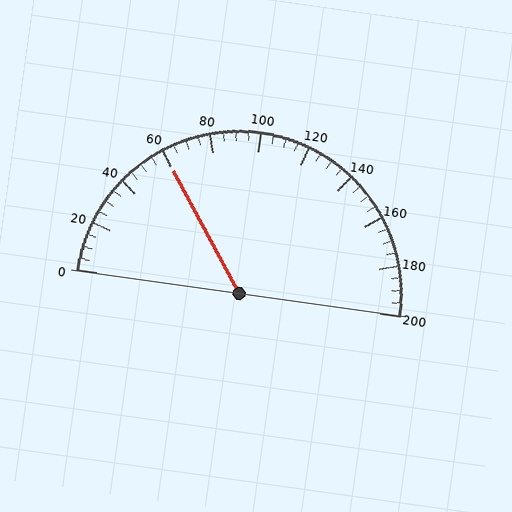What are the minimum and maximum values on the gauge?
The gauge ranges from 0 to 200.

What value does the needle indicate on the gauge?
The needle indicates approximately 60.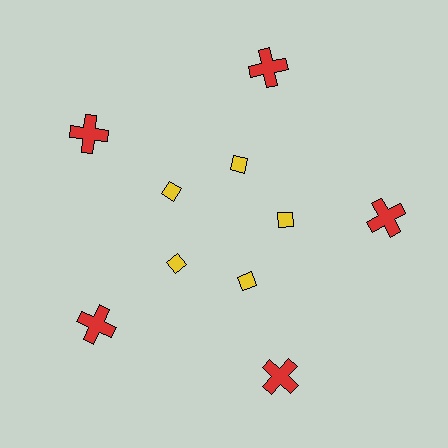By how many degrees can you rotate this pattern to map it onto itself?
The pattern maps onto itself every 72 degrees of rotation.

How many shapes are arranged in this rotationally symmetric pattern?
There are 10 shapes, arranged in 5 groups of 2.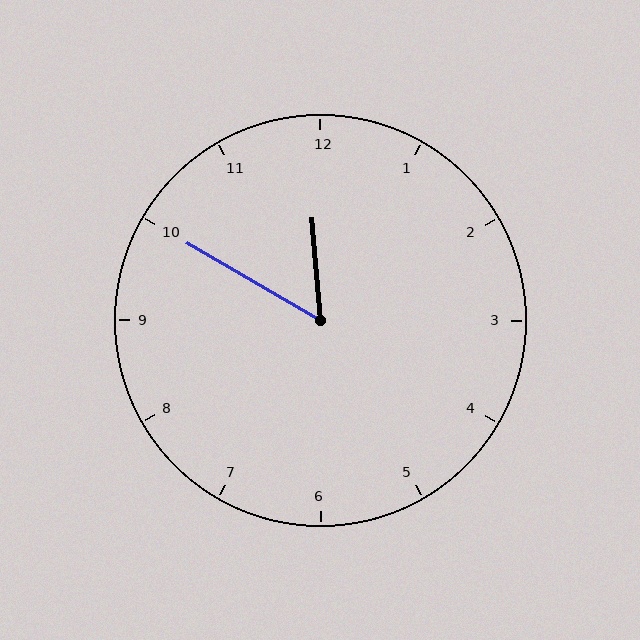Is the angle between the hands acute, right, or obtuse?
It is acute.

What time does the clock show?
11:50.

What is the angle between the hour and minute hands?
Approximately 55 degrees.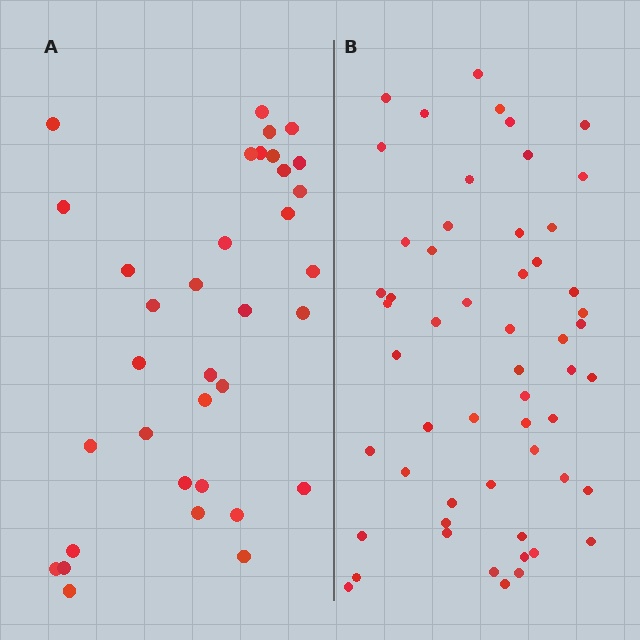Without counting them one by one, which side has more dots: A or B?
Region B (the right region) has more dots.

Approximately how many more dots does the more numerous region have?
Region B has approximately 20 more dots than region A.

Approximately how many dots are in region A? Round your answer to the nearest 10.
About 40 dots. (The exact count is 35, which rounds to 40.)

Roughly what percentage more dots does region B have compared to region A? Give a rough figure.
About 55% more.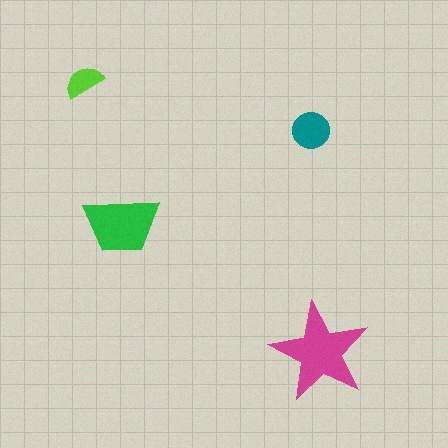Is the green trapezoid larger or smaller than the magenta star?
Smaller.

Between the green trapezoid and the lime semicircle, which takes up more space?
The green trapezoid.